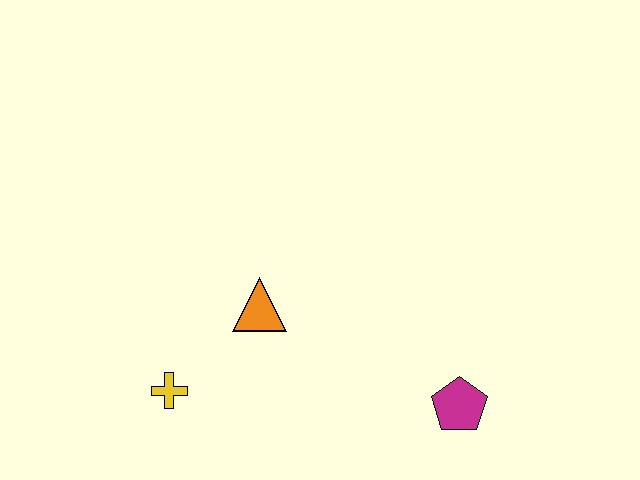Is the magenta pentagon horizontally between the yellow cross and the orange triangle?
No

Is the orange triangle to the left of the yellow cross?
No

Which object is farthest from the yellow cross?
The magenta pentagon is farthest from the yellow cross.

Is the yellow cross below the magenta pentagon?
No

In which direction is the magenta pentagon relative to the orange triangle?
The magenta pentagon is to the right of the orange triangle.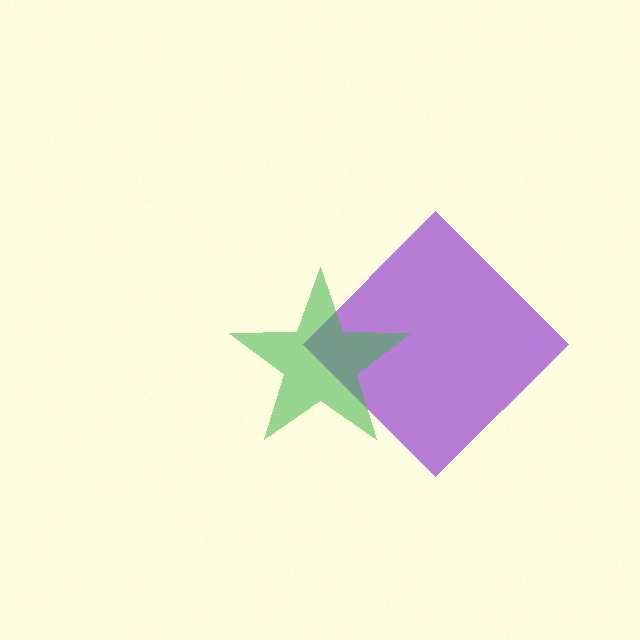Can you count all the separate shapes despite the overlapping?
Yes, there are 2 separate shapes.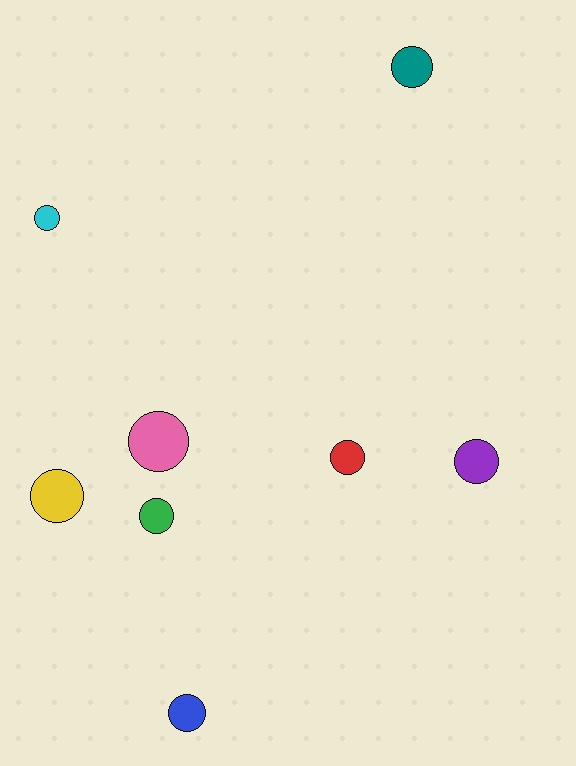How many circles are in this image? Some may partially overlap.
There are 8 circles.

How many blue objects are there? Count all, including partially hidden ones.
There is 1 blue object.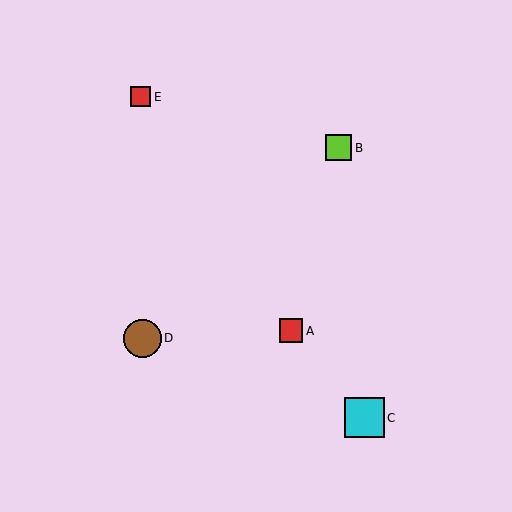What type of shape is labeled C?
Shape C is a cyan square.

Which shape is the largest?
The cyan square (labeled C) is the largest.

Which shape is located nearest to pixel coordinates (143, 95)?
The red square (labeled E) at (141, 97) is nearest to that location.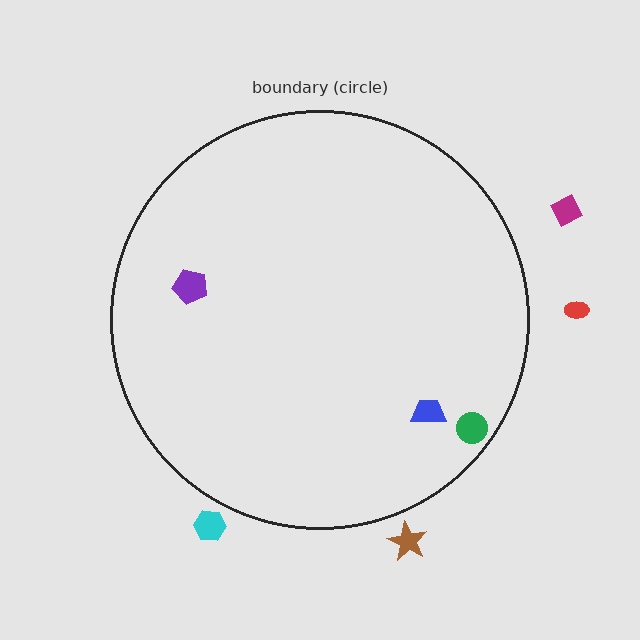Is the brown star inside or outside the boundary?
Outside.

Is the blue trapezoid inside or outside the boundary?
Inside.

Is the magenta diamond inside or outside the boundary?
Outside.